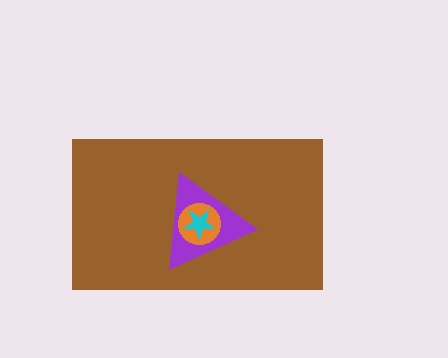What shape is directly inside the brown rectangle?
The purple triangle.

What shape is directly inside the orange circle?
The cyan star.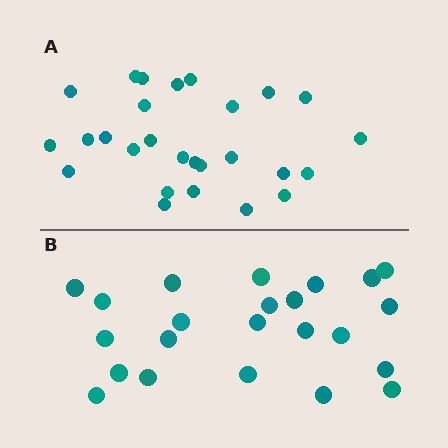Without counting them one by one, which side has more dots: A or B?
Region A (the top region) has more dots.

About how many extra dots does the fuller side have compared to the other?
Region A has about 4 more dots than region B.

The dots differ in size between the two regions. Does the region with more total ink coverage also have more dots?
No. Region B has more total ink coverage because its dots are larger, but region A actually contains more individual dots. Total area can be misleading — the number of items is what matters here.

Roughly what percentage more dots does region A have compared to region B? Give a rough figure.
About 15% more.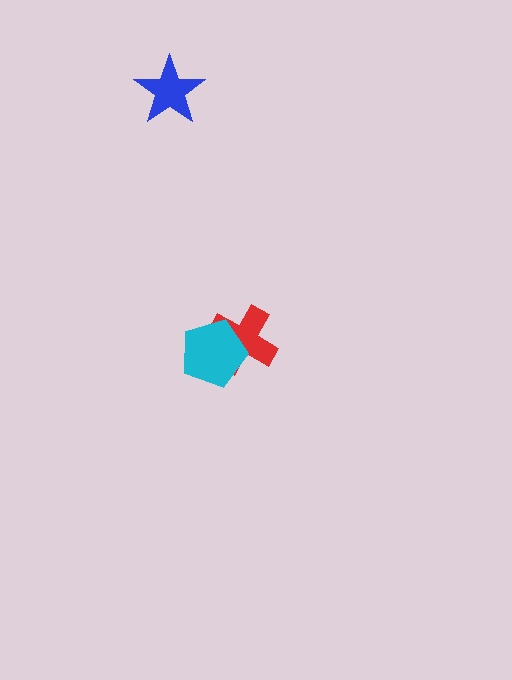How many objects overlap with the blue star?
0 objects overlap with the blue star.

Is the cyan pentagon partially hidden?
No, no other shape covers it.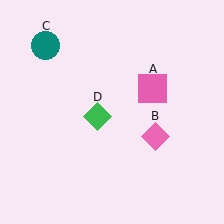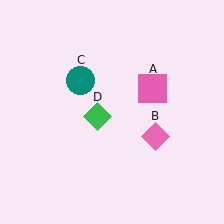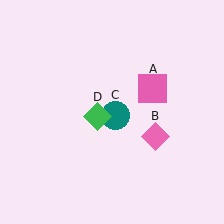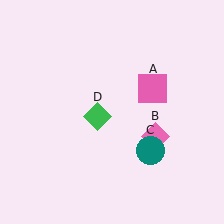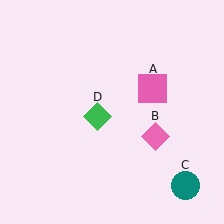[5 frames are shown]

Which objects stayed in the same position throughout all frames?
Pink square (object A) and pink diamond (object B) and green diamond (object D) remained stationary.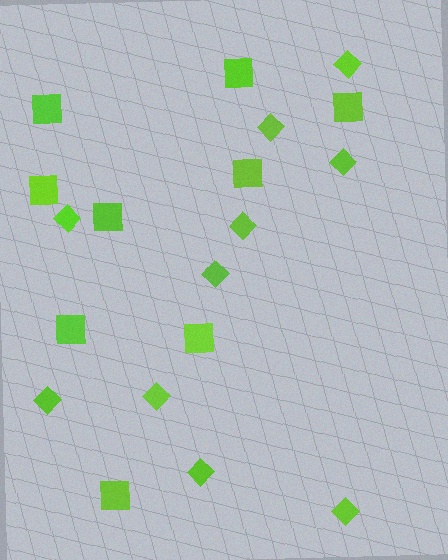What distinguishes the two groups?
There are 2 groups: one group of squares (9) and one group of diamonds (10).